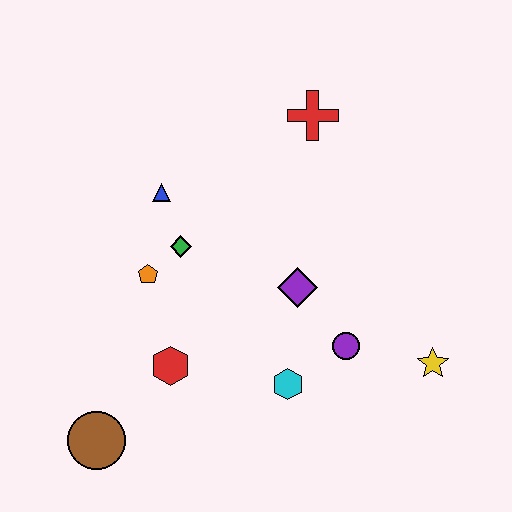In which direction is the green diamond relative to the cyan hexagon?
The green diamond is above the cyan hexagon.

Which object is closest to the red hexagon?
The orange pentagon is closest to the red hexagon.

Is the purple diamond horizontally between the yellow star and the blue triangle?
Yes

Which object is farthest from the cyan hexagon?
The red cross is farthest from the cyan hexagon.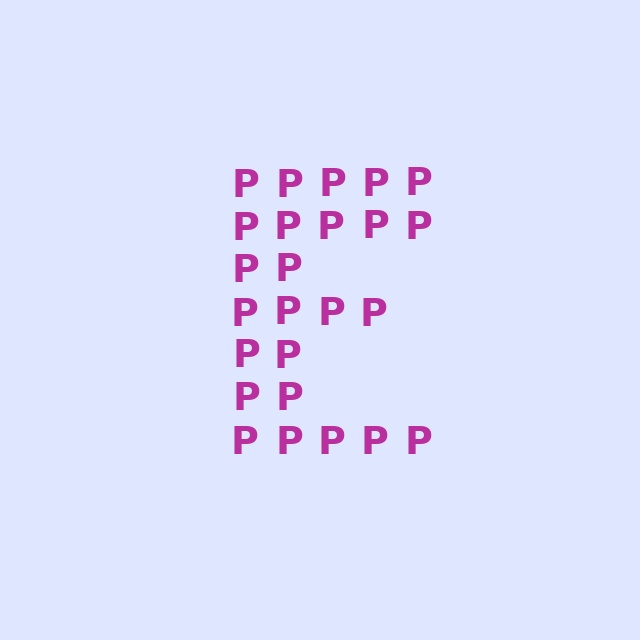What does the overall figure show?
The overall figure shows the letter E.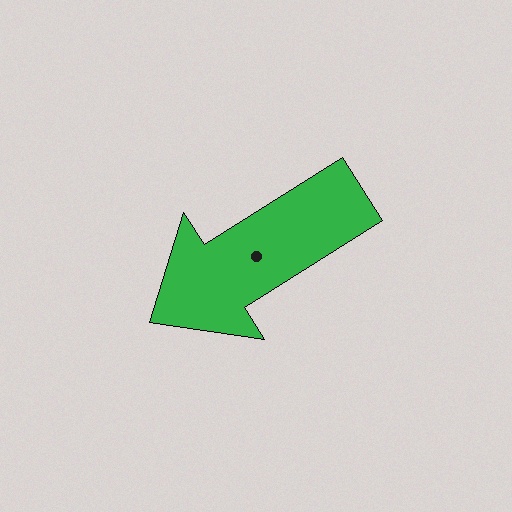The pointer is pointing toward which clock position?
Roughly 8 o'clock.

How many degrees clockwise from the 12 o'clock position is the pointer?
Approximately 238 degrees.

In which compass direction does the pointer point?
Southwest.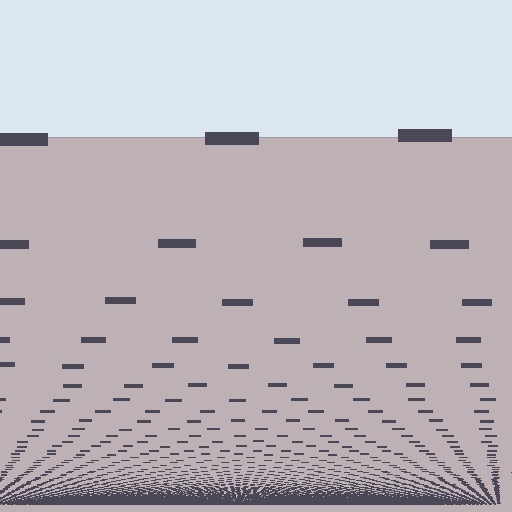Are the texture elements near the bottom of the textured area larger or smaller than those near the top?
Smaller. The gradient is inverted — elements near the bottom are smaller and denser.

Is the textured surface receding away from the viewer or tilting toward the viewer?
The surface appears to tilt toward the viewer. Texture elements get larger and sparser toward the top.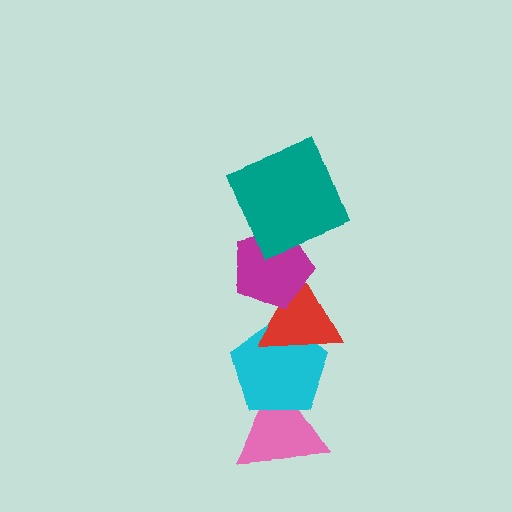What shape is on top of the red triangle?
The magenta pentagon is on top of the red triangle.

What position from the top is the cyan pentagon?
The cyan pentagon is 4th from the top.